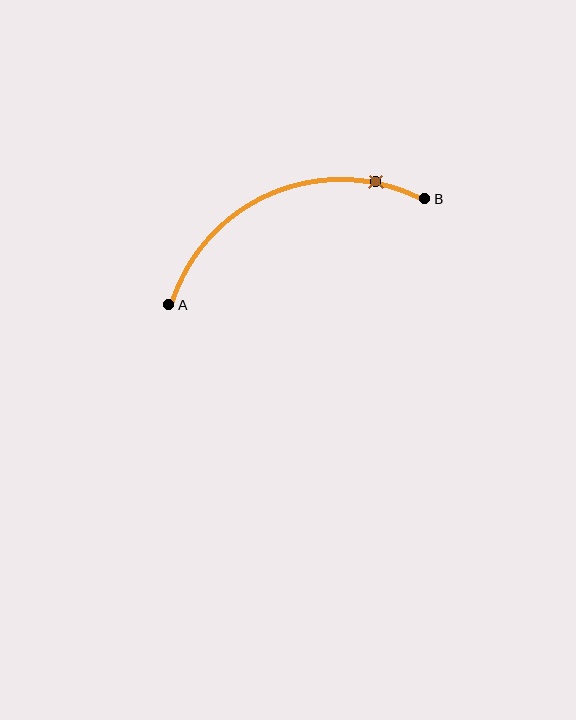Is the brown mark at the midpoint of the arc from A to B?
No. The brown mark lies on the arc but is closer to endpoint B. The arc midpoint would be at the point on the curve equidistant along the arc from both A and B.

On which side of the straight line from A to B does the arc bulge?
The arc bulges above the straight line connecting A and B.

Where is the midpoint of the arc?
The arc midpoint is the point on the curve farthest from the straight line joining A and B. It sits above that line.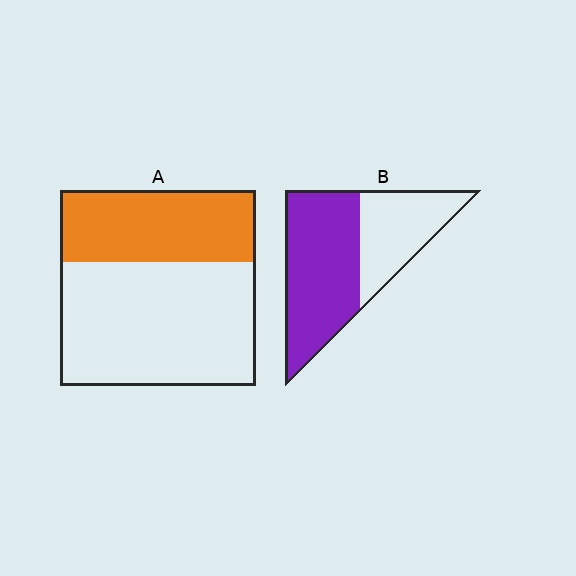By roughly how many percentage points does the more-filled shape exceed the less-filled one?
By roughly 25 percentage points (B over A).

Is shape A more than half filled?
No.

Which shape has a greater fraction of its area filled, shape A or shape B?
Shape B.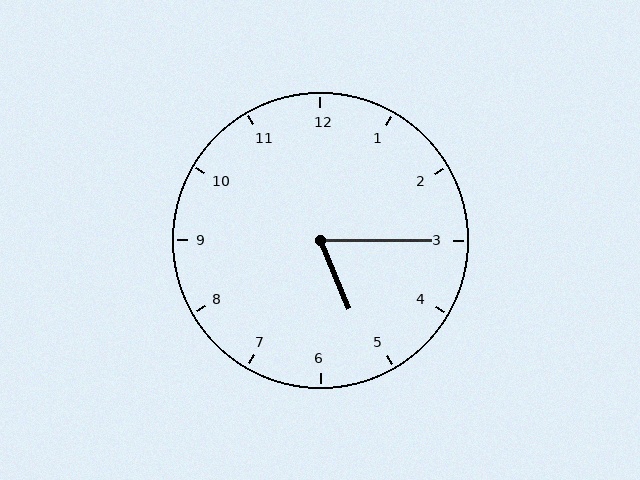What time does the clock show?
5:15.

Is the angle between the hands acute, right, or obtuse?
It is acute.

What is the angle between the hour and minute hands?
Approximately 68 degrees.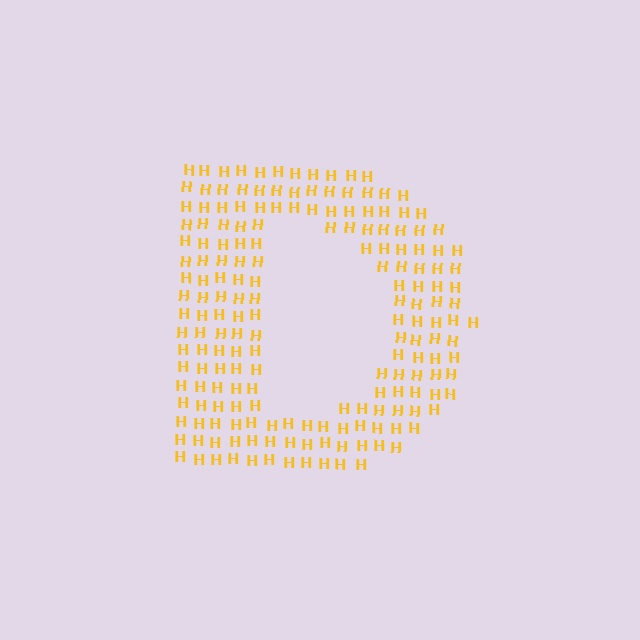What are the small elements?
The small elements are letter H's.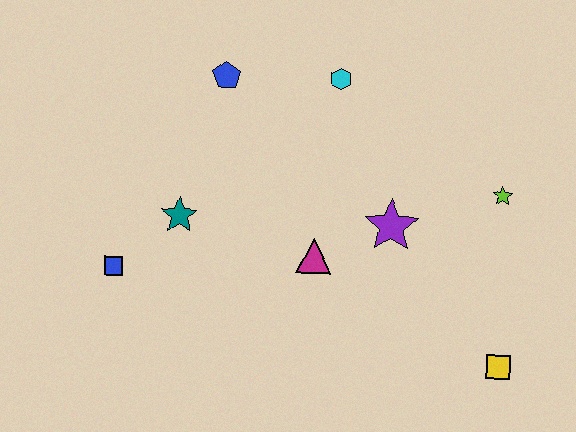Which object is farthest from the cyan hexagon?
The yellow square is farthest from the cyan hexagon.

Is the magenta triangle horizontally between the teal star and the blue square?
No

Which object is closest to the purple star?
The magenta triangle is closest to the purple star.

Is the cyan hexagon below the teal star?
No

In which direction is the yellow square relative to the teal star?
The yellow square is to the right of the teal star.